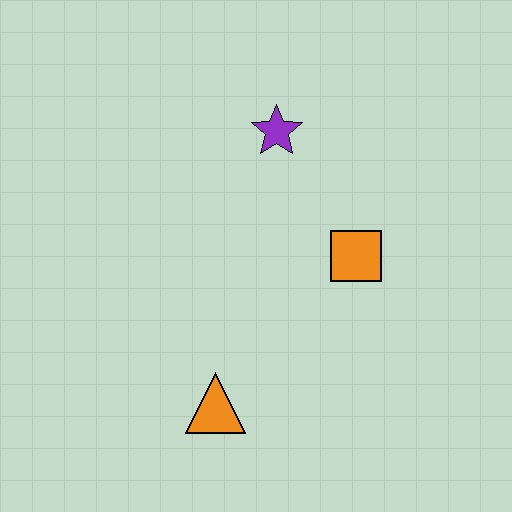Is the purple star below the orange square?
No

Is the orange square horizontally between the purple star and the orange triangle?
No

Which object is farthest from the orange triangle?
The purple star is farthest from the orange triangle.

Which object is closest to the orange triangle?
The orange square is closest to the orange triangle.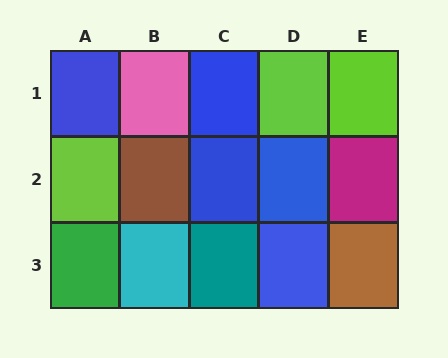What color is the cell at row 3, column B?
Cyan.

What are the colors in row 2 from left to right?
Lime, brown, blue, blue, magenta.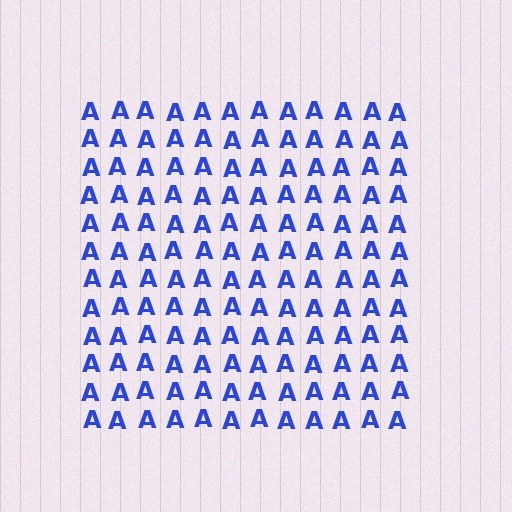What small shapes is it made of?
It is made of small letter A's.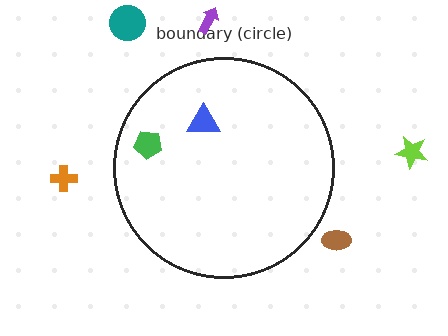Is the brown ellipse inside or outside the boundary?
Outside.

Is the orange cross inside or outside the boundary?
Outside.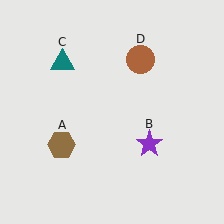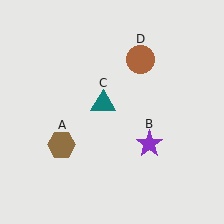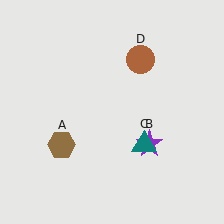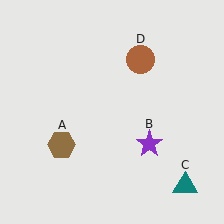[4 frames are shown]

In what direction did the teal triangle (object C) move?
The teal triangle (object C) moved down and to the right.